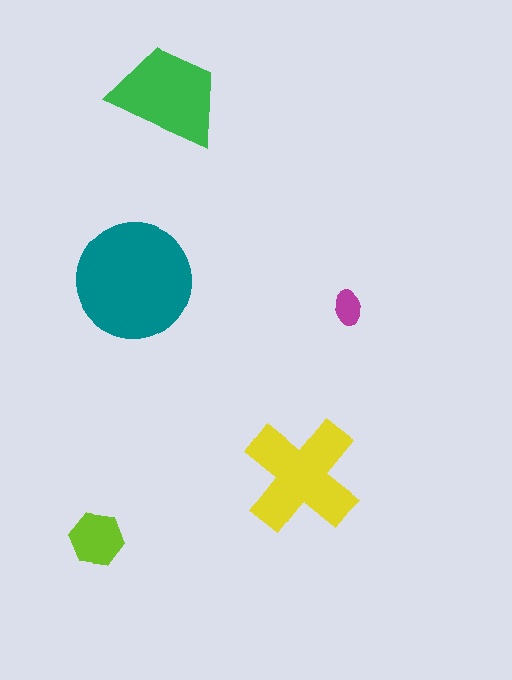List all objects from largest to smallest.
The teal circle, the yellow cross, the green trapezoid, the lime hexagon, the magenta ellipse.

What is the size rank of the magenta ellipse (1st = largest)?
5th.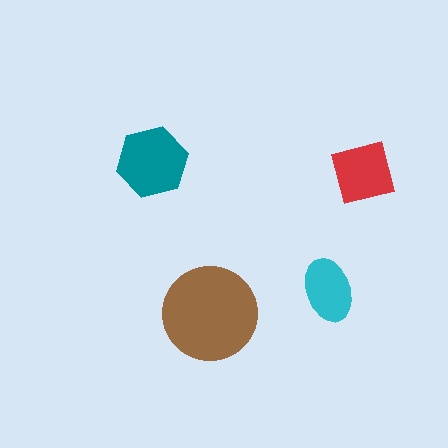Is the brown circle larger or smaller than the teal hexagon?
Larger.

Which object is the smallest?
The cyan ellipse.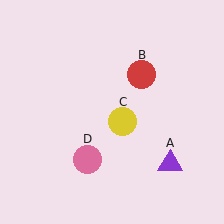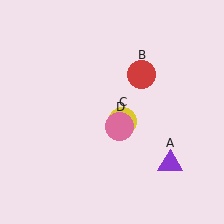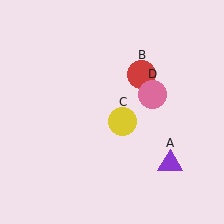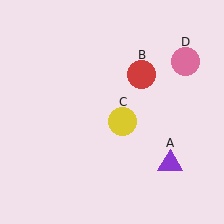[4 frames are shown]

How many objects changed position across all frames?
1 object changed position: pink circle (object D).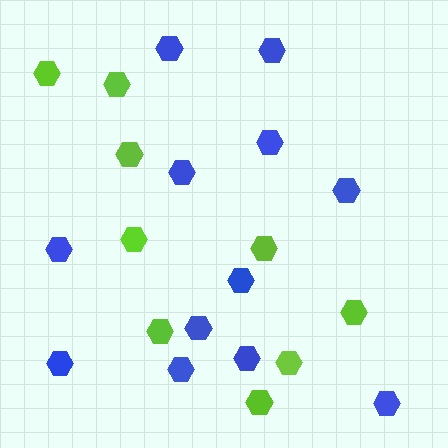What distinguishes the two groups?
There are 2 groups: one group of blue hexagons (12) and one group of lime hexagons (9).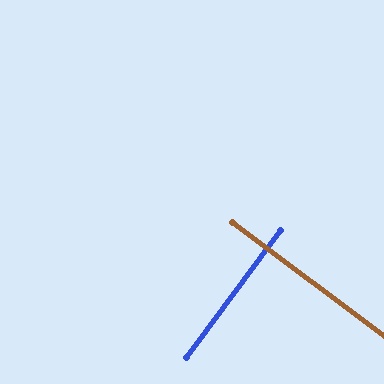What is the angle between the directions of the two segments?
Approximately 90 degrees.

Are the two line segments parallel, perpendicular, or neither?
Perpendicular — they meet at approximately 90°.